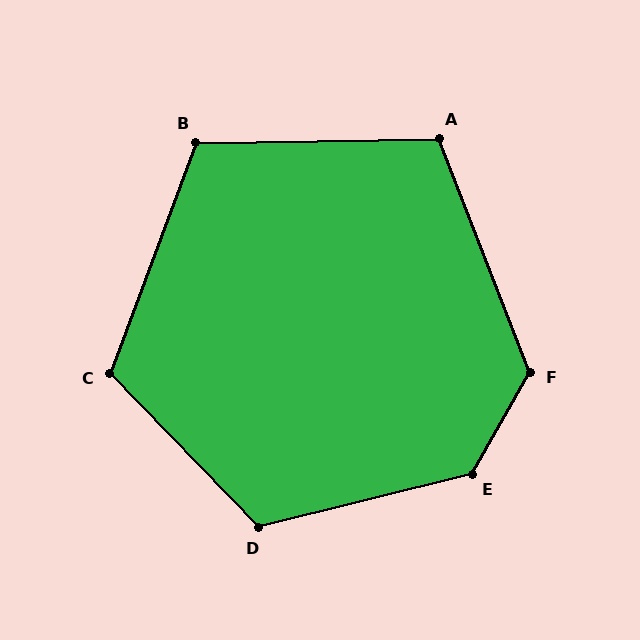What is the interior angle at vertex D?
Approximately 120 degrees (obtuse).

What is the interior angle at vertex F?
Approximately 129 degrees (obtuse).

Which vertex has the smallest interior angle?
A, at approximately 110 degrees.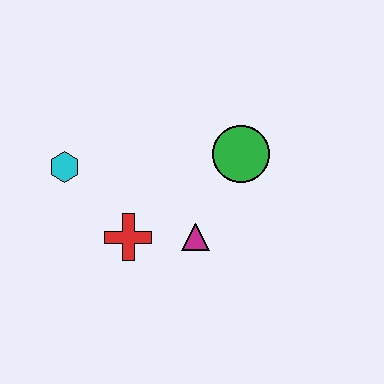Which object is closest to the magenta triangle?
The red cross is closest to the magenta triangle.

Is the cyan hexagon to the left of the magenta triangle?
Yes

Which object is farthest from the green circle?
The cyan hexagon is farthest from the green circle.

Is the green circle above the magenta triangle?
Yes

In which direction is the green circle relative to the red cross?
The green circle is to the right of the red cross.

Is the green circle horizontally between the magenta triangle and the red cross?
No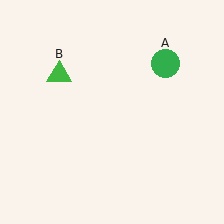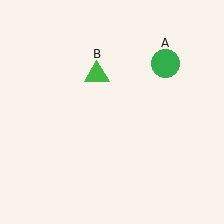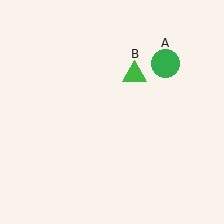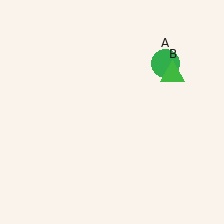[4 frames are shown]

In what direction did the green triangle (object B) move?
The green triangle (object B) moved right.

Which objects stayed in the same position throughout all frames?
Green circle (object A) remained stationary.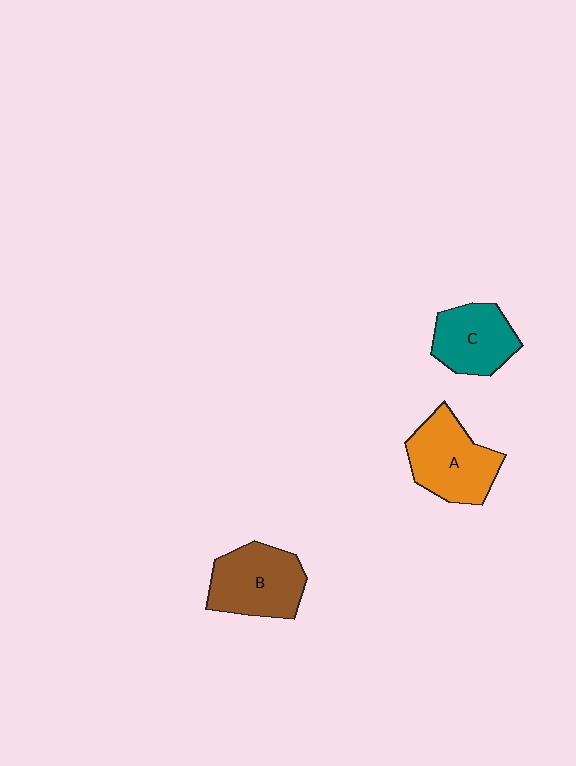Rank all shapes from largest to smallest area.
From largest to smallest: A (orange), B (brown), C (teal).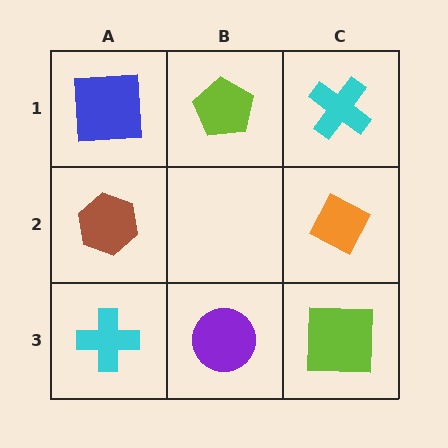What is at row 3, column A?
A cyan cross.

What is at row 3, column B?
A purple circle.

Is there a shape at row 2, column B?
No, that cell is empty.